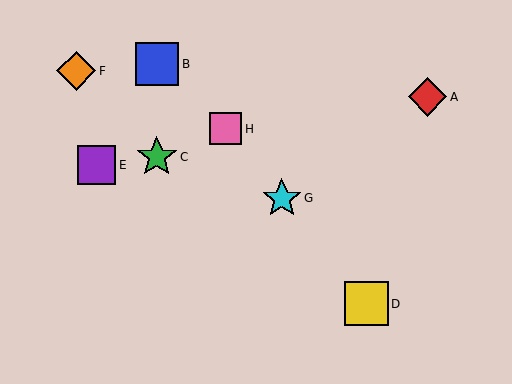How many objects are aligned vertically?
2 objects (B, C) are aligned vertically.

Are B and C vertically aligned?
Yes, both are at x≈157.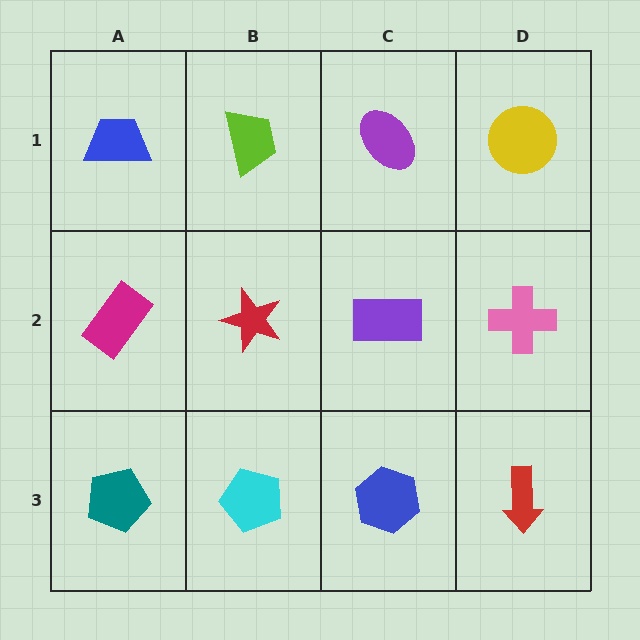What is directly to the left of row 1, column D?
A purple ellipse.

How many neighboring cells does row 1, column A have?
2.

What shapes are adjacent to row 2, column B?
A lime trapezoid (row 1, column B), a cyan pentagon (row 3, column B), a magenta rectangle (row 2, column A), a purple rectangle (row 2, column C).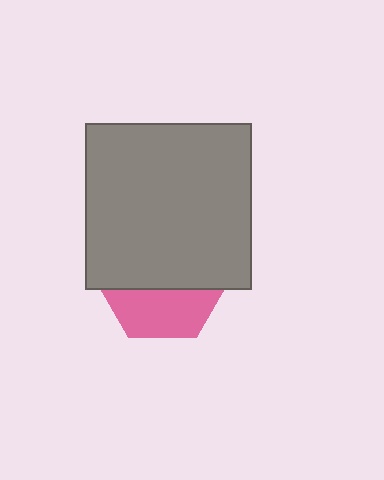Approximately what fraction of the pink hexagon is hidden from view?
Roughly 62% of the pink hexagon is hidden behind the gray square.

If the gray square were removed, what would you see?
You would see the complete pink hexagon.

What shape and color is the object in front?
The object in front is a gray square.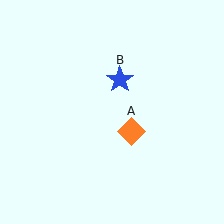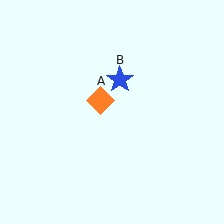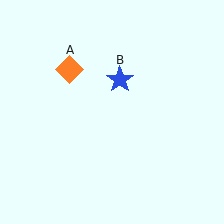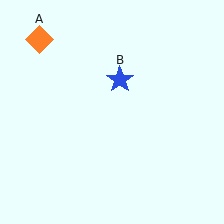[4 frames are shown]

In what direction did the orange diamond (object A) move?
The orange diamond (object A) moved up and to the left.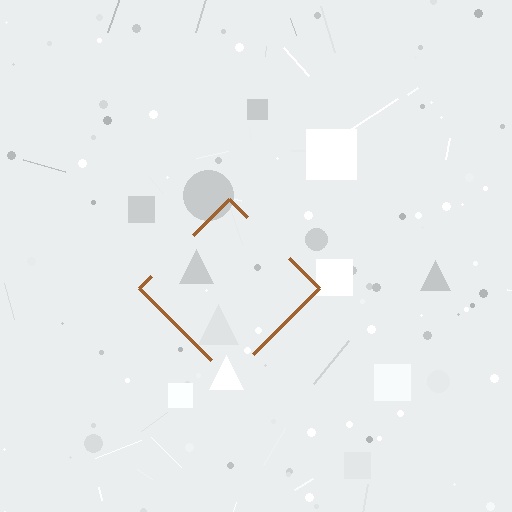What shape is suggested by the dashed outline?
The dashed outline suggests a diamond.